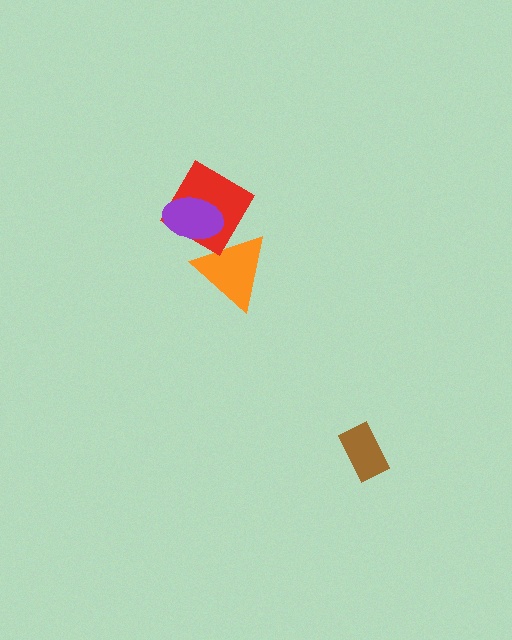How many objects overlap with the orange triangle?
2 objects overlap with the orange triangle.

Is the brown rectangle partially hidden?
No, no other shape covers it.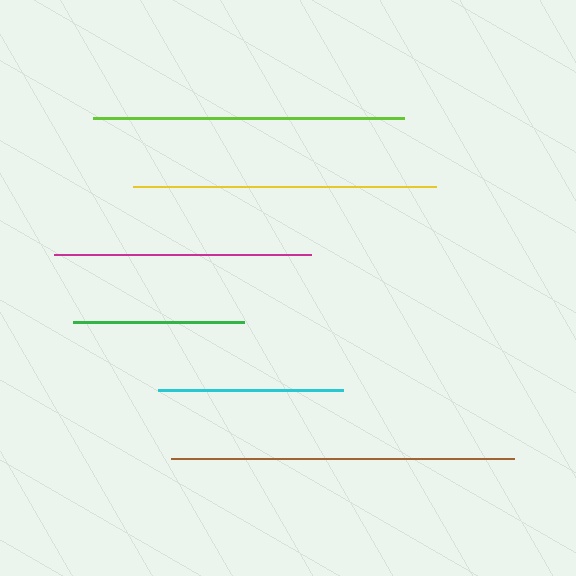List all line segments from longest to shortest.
From longest to shortest: brown, lime, yellow, magenta, cyan, green.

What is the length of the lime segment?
The lime segment is approximately 311 pixels long.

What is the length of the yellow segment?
The yellow segment is approximately 304 pixels long.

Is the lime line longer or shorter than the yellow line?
The lime line is longer than the yellow line.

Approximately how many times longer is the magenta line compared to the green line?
The magenta line is approximately 1.5 times the length of the green line.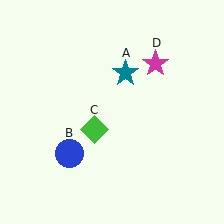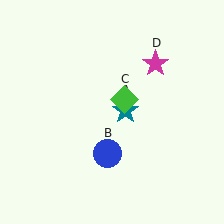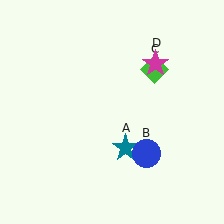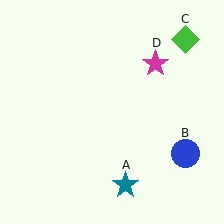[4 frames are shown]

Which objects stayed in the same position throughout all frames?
Magenta star (object D) remained stationary.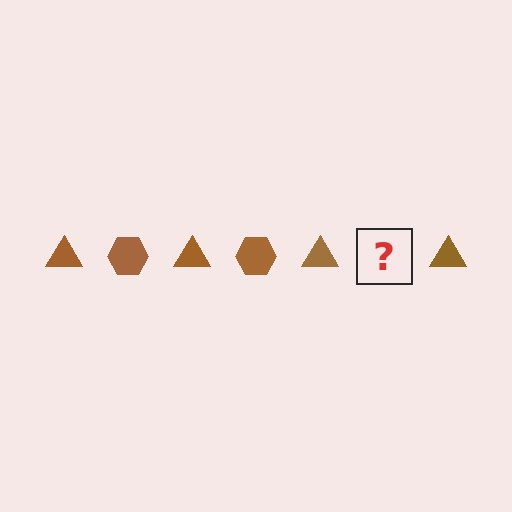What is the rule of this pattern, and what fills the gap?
The rule is that the pattern cycles through triangle, hexagon shapes in brown. The gap should be filled with a brown hexagon.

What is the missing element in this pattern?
The missing element is a brown hexagon.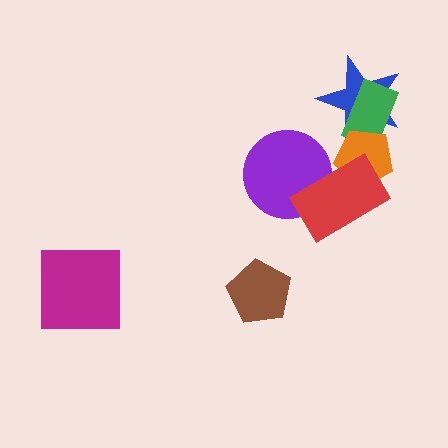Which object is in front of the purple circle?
The red rectangle is in front of the purple circle.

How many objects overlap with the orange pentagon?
3 objects overlap with the orange pentagon.